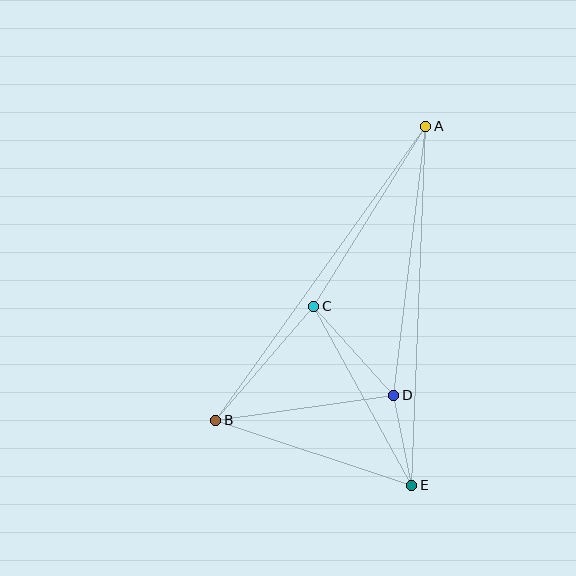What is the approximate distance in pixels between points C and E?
The distance between C and E is approximately 204 pixels.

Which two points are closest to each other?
Points D and E are closest to each other.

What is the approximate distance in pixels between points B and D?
The distance between B and D is approximately 180 pixels.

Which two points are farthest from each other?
Points A and B are farthest from each other.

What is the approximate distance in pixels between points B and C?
The distance between B and C is approximately 150 pixels.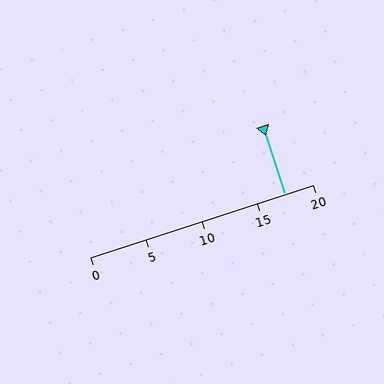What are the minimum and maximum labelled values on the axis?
The axis runs from 0 to 20.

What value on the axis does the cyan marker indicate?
The marker indicates approximately 17.5.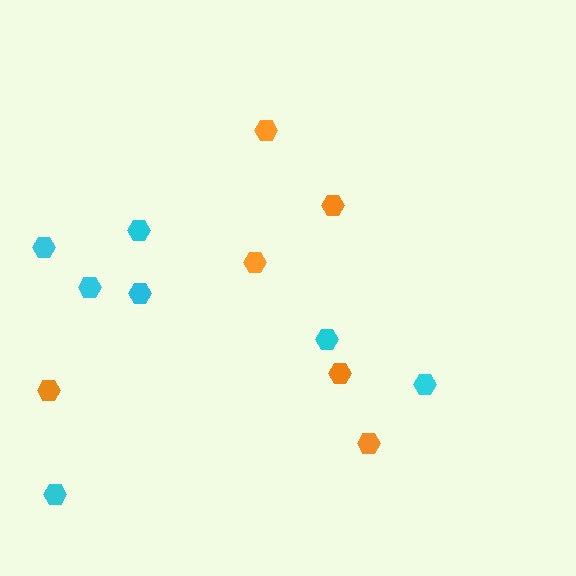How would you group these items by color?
There are 2 groups: one group of orange hexagons (6) and one group of cyan hexagons (7).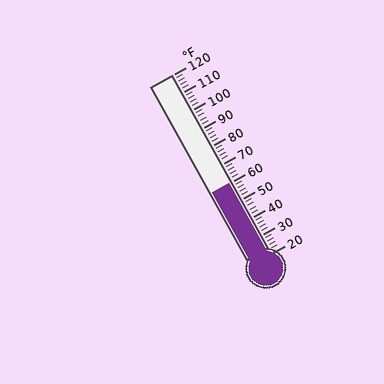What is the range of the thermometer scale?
The thermometer scale ranges from 20°F to 120°F.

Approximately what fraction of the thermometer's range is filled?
The thermometer is filled to approximately 40% of its range.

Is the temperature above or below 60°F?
The temperature is at 60°F.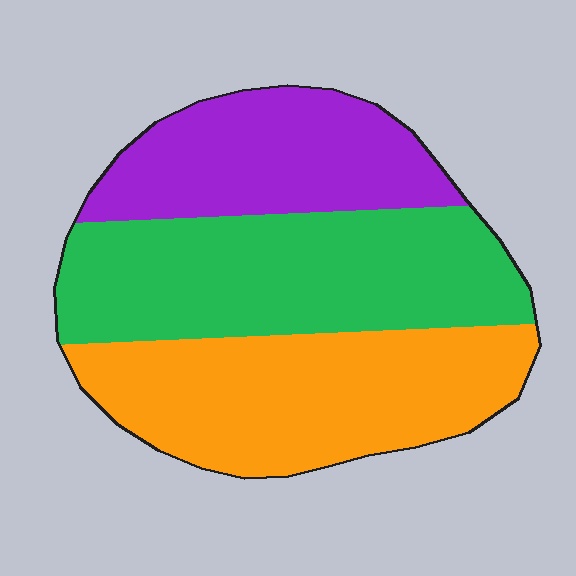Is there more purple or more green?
Green.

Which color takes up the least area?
Purple, at roughly 25%.